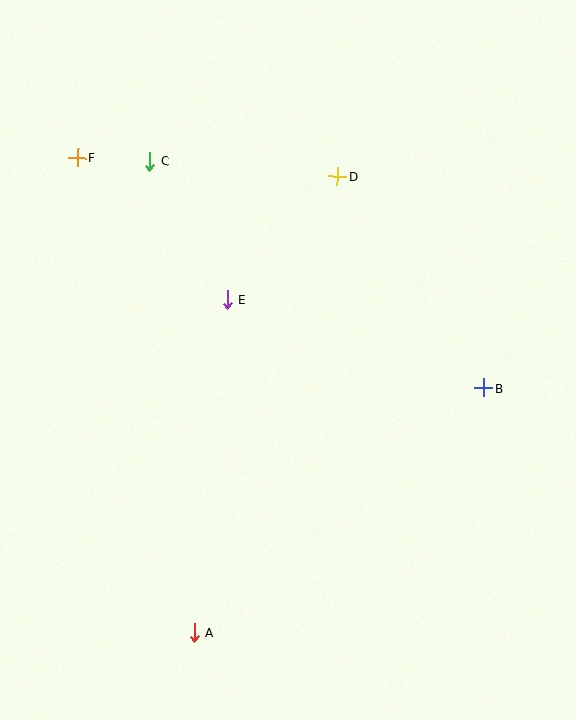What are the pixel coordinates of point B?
Point B is at (484, 388).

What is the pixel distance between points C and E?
The distance between C and E is 159 pixels.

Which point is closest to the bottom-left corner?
Point A is closest to the bottom-left corner.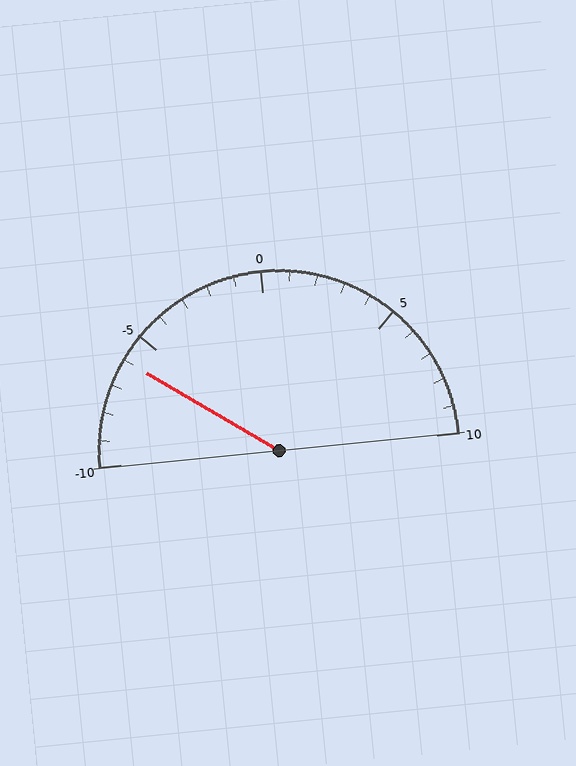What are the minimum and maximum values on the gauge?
The gauge ranges from -10 to 10.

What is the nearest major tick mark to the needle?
The nearest major tick mark is -5.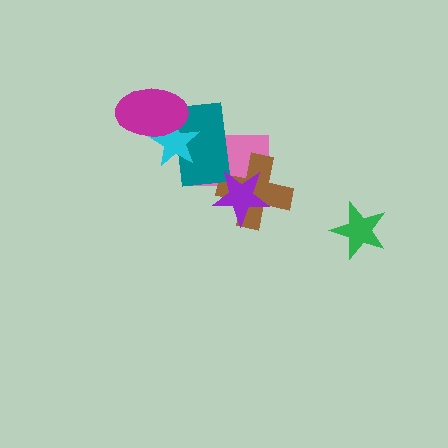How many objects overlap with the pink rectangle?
4 objects overlap with the pink rectangle.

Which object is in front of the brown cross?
The purple star is in front of the brown cross.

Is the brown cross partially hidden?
Yes, it is partially covered by another shape.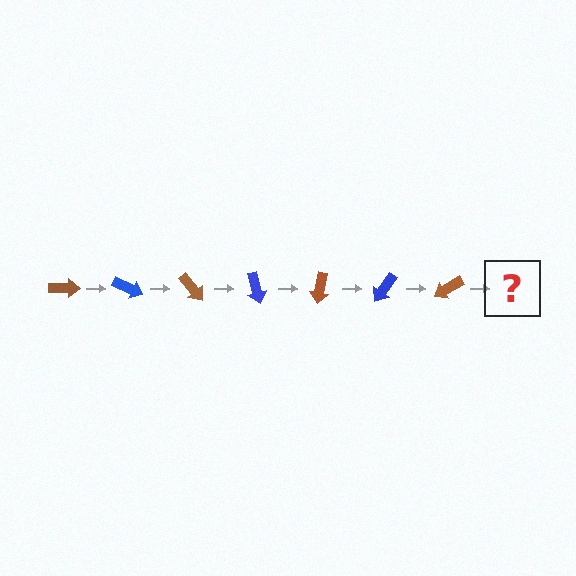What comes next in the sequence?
The next element should be a blue arrow, rotated 175 degrees from the start.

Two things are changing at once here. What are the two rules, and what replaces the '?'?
The two rules are that it rotates 25 degrees each step and the color cycles through brown and blue. The '?' should be a blue arrow, rotated 175 degrees from the start.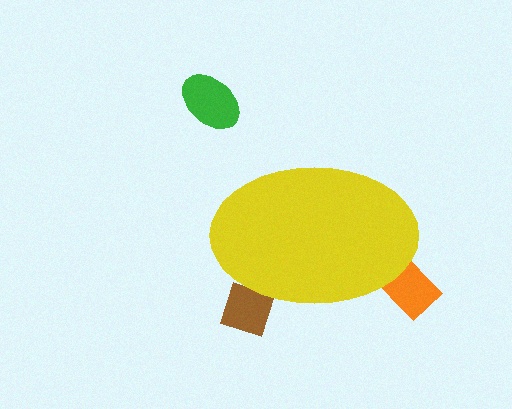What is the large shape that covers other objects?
A yellow ellipse.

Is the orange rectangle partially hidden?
Yes, the orange rectangle is partially hidden behind the yellow ellipse.